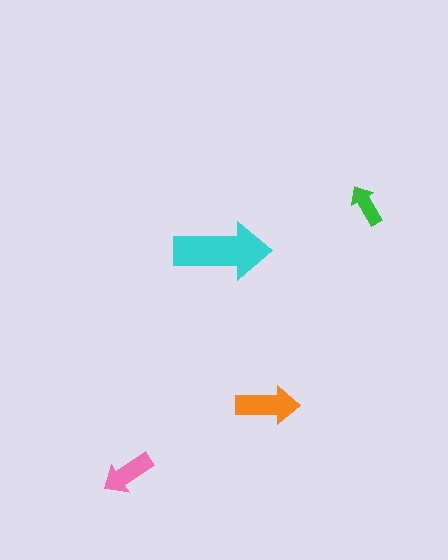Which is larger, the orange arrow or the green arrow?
The orange one.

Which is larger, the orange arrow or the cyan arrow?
The cyan one.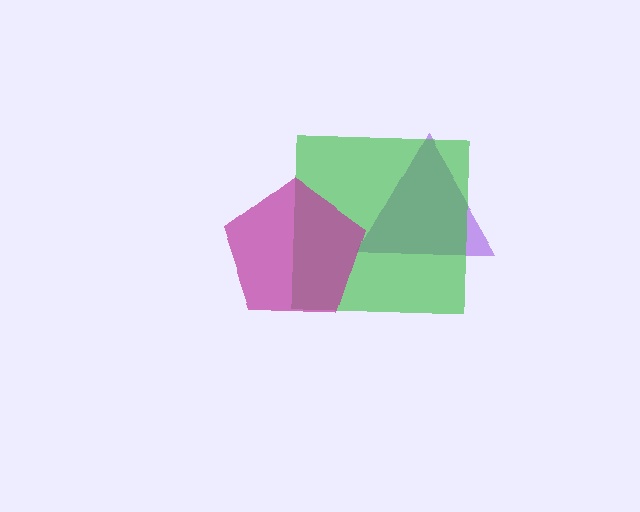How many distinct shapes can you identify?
There are 3 distinct shapes: a purple triangle, a green square, a magenta pentagon.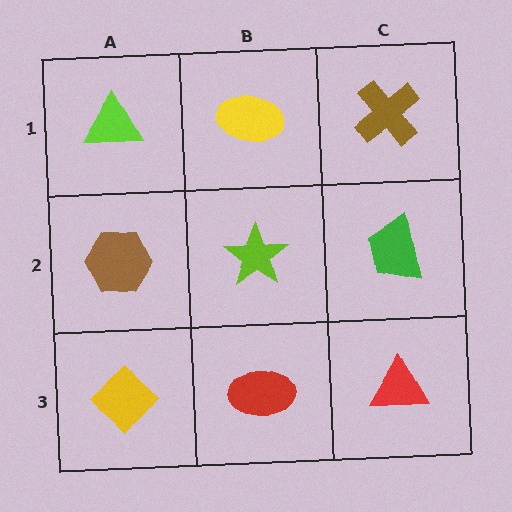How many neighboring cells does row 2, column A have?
3.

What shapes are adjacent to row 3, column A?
A brown hexagon (row 2, column A), a red ellipse (row 3, column B).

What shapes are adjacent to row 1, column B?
A lime star (row 2, column B), a lime triangle (row 1, column A), a brown cross (row 1, column C).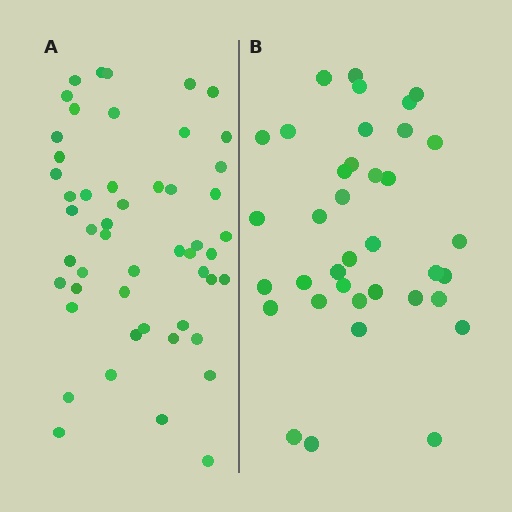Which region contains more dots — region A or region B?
Region A (the left region) has more dots.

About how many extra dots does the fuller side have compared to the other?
Region A has approximately 15 more dots than region B.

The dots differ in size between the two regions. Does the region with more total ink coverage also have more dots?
No. Region B has more total ink coverage because its dots are larger, but region A actually contains more individual dots. Total area can be misleading — the number of items is what matters here.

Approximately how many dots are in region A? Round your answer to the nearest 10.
About 50 dots. (The exact count is 51, which rounds to 50.)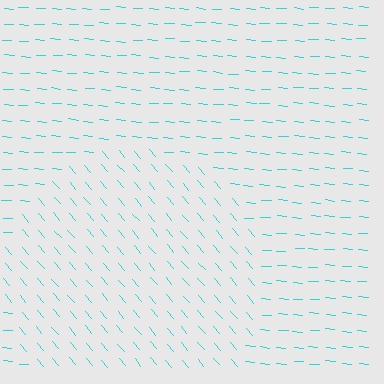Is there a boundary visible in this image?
Yes, there is a texture boundary formed by a change in line orientation.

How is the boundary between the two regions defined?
The boundary is defined purely by a change in line orientation (approximately 45 degrees difference). All lines are the same color and thickness.